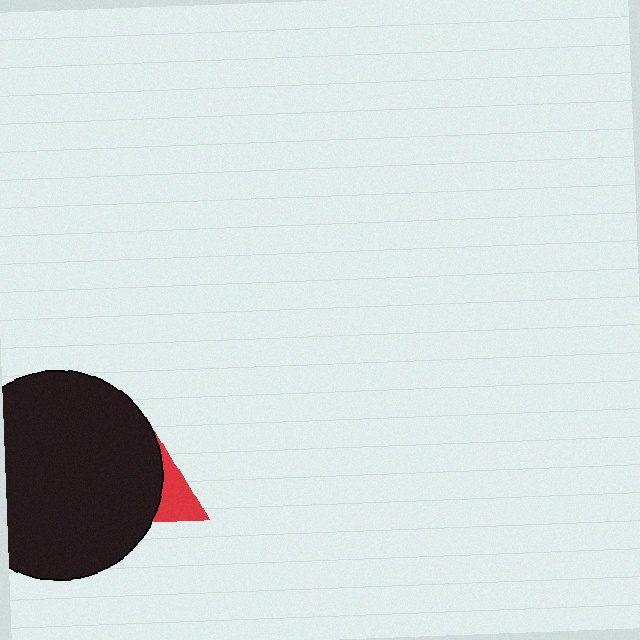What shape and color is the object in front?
The object in front is a black circle.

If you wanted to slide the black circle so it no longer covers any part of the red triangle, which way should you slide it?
Slide it left — that is the most direct way to separate the two shapes.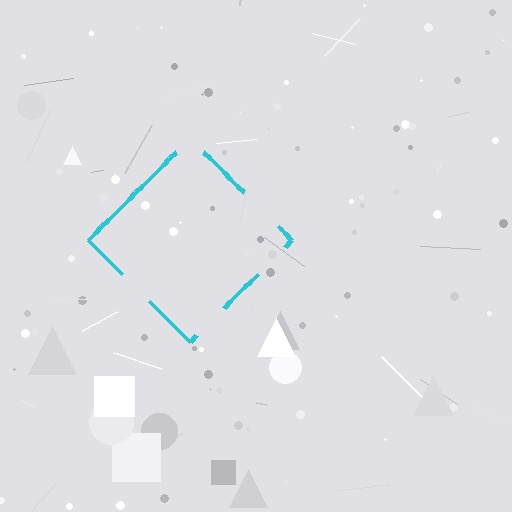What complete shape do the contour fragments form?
The contour fragments form a diamond.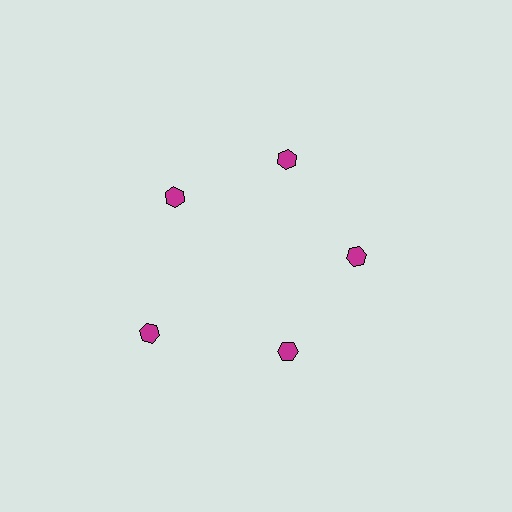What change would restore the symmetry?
The symmetry would be restored by moving it inward, back onto the ring so that all 5 hexagons sit at equal angles and equal distance from the center.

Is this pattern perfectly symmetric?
No. The 5 magenta hexagons are arranged in a ring, but one element near the 8 o'clock position is pushed outward from the center, breaking the 5-fold rotational symmetry.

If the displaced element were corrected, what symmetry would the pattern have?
It would have 5-fold rotational symmetry — the pattern would map onto itself every 72 degrees.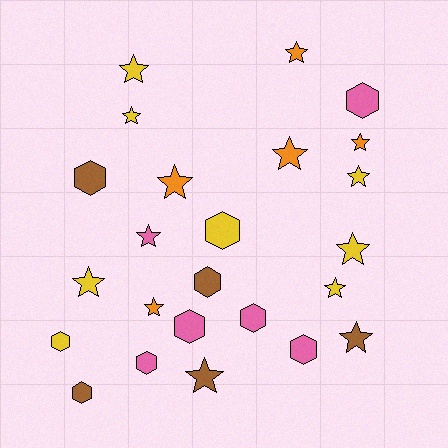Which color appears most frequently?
Yellow, with 8 objects.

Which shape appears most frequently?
Star, with 14 objects.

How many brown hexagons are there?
There are 3 brown hexagons.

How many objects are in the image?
There are 24 objects.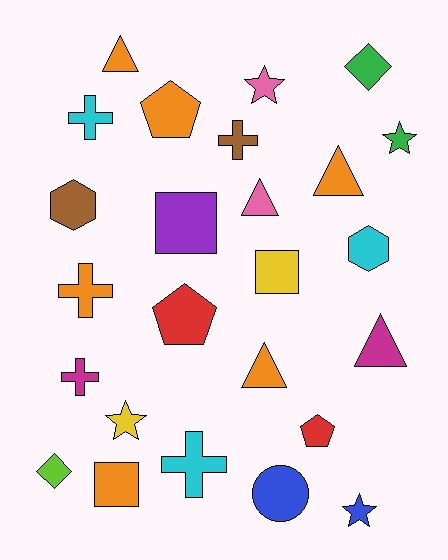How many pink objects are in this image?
There are 2 pink objects.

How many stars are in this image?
There are 4 stars.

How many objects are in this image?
There are 25 objects.